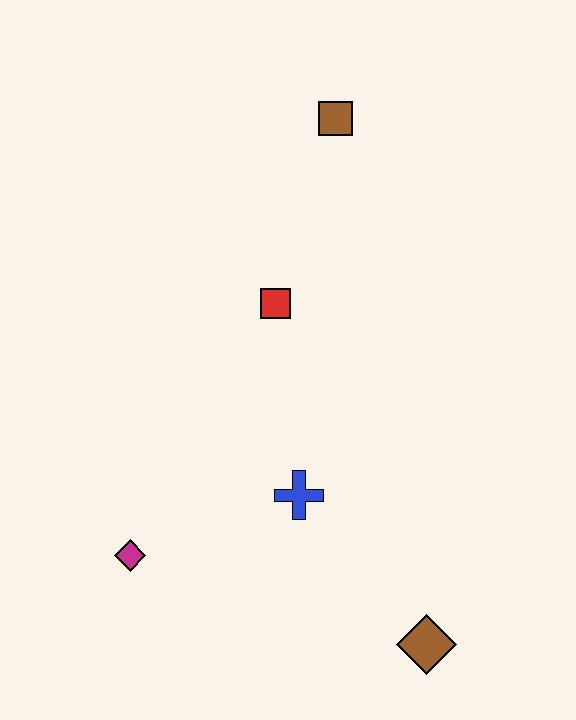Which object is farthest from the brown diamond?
The brown square is farthest from the brown diamond.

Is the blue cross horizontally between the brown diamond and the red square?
Yes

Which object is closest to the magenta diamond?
The blue cross is closest to the magenta diamond.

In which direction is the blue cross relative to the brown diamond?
The blue cross is above the brown diamond.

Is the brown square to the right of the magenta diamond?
Yes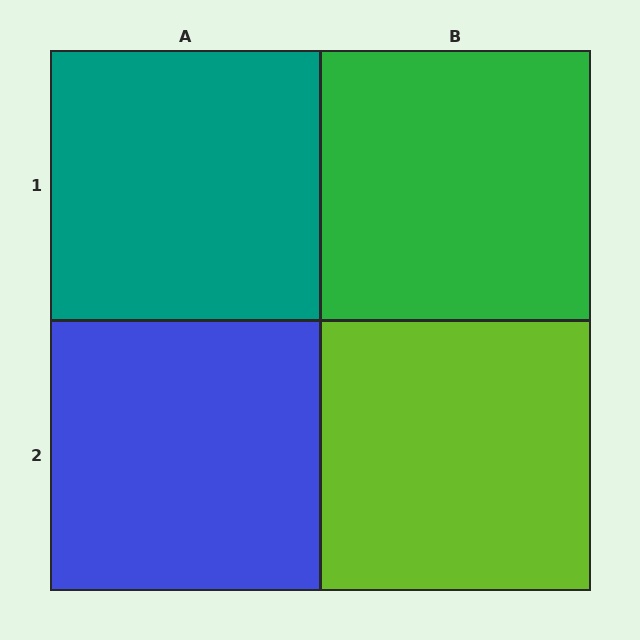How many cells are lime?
1 cell is lime.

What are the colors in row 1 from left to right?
Teal, green.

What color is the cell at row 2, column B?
Lime.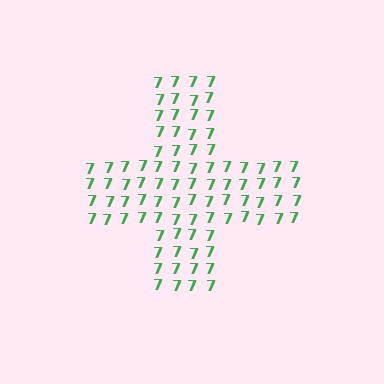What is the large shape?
The large shape is a cross.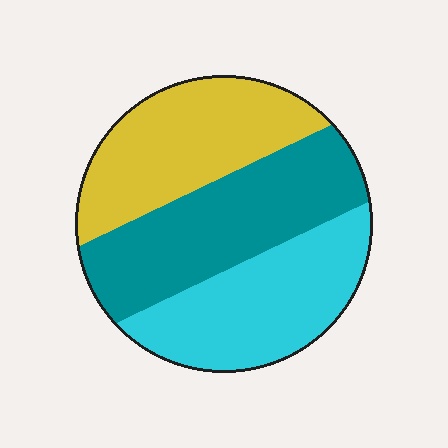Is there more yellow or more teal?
Teal.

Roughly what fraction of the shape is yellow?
Yellow takes up between a sixth and a third of the shape.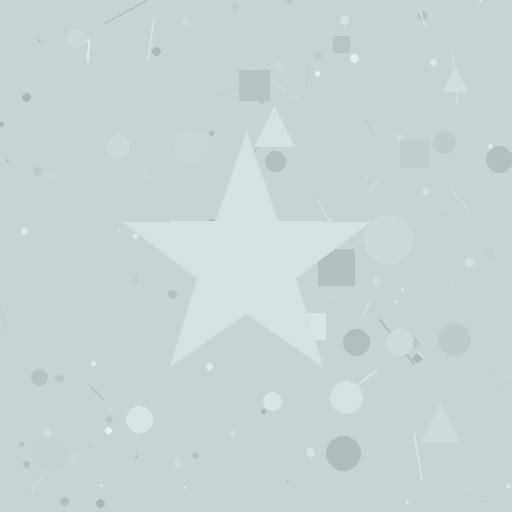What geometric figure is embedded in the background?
A star is embedded in the background.